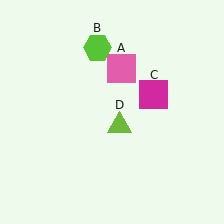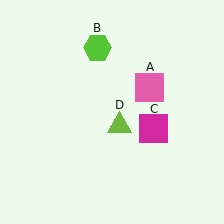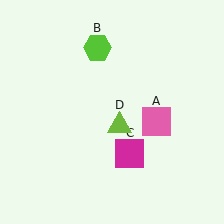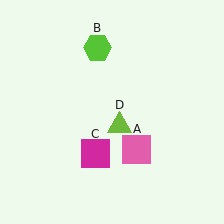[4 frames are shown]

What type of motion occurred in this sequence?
The pink square (object A), magenta square (object C) rotated clockwise around the center of the scene.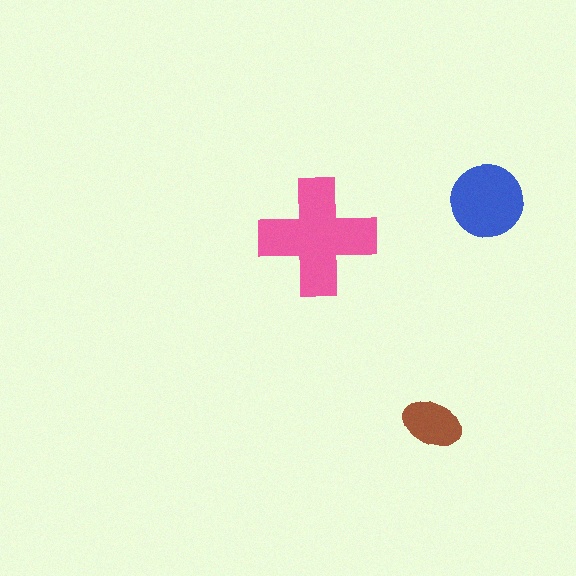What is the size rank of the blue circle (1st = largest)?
2nd.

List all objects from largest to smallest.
The pink cross, the blue circle, the brown ellipse.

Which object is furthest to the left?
The pink cross is leftmost.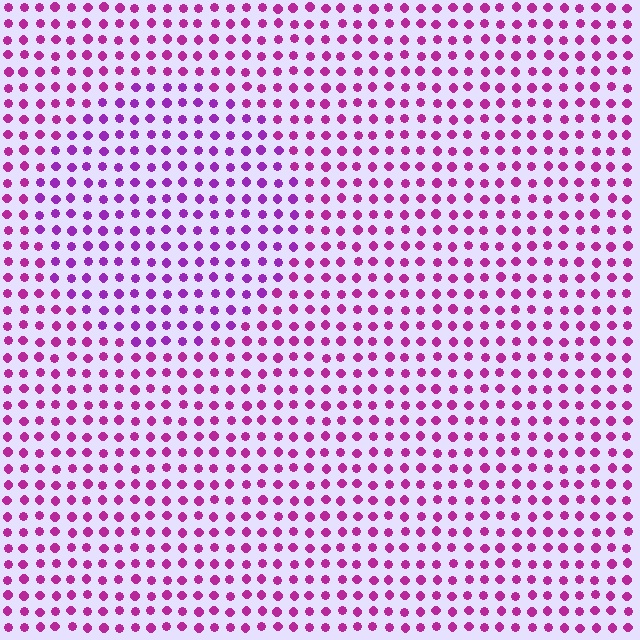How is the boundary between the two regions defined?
The boundary is defined purely by a slight shift in hue (about 26 degrees). Spacing, size, and orientation are identical on both sides.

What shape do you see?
I see a circle.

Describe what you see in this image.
The image is filled with small magenta elements in a uniform arrangement. A circle-shaped region is visible where the elements are tinted to a slightly different hue, forming a subtle color boundary.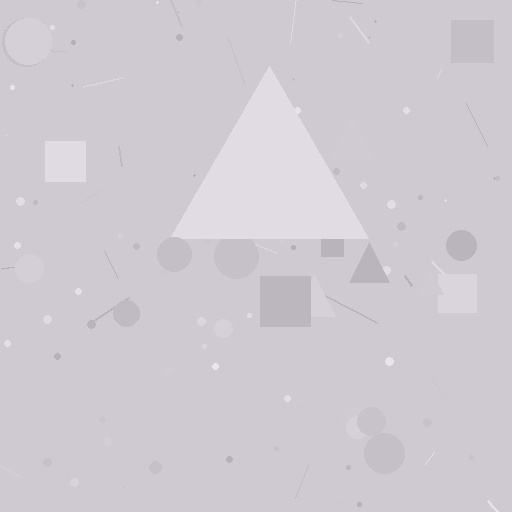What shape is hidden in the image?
A triangle is hidden in the image.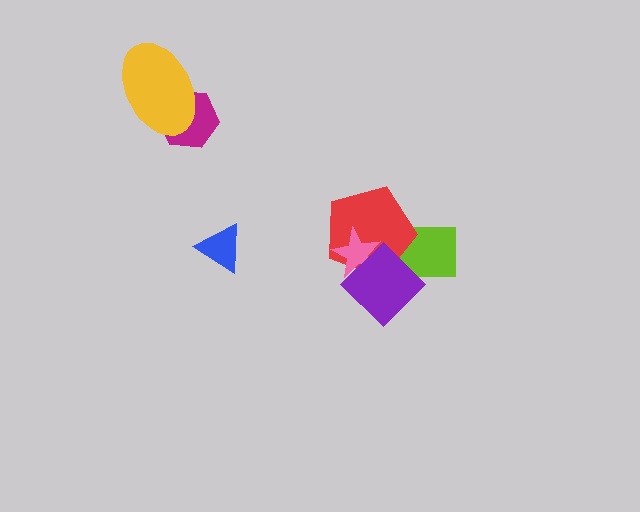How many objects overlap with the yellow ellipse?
1 object overlaps with the yellow ellipse.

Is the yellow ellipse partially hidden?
No, no other shape covers it.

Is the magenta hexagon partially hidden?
Yes, it is partially covered by another shape.